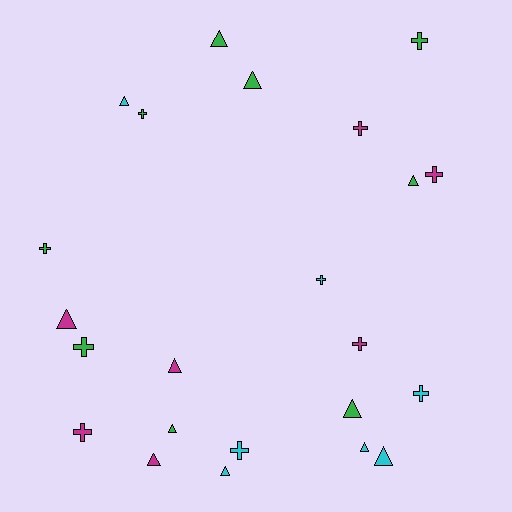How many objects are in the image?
There are 23 objects.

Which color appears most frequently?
Green, with 9 objects.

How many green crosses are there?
There are 4 green crosses.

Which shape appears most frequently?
Triangle, with 12 objects.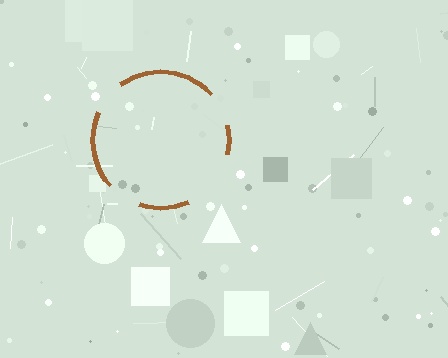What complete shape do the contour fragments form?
The contour fragments form a circle.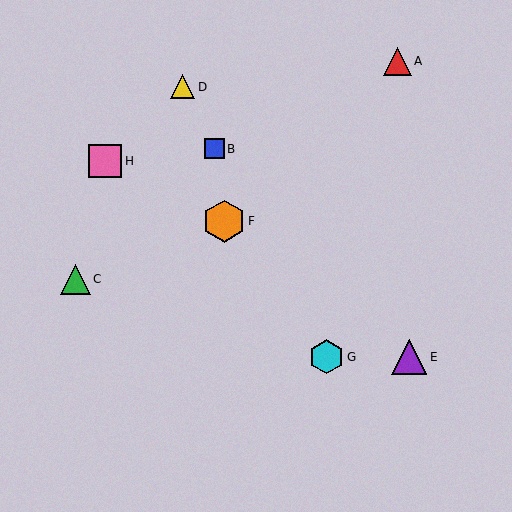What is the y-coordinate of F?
Object F is at y≈221.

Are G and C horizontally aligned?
No, G is at y≈357 and C is at y≈279.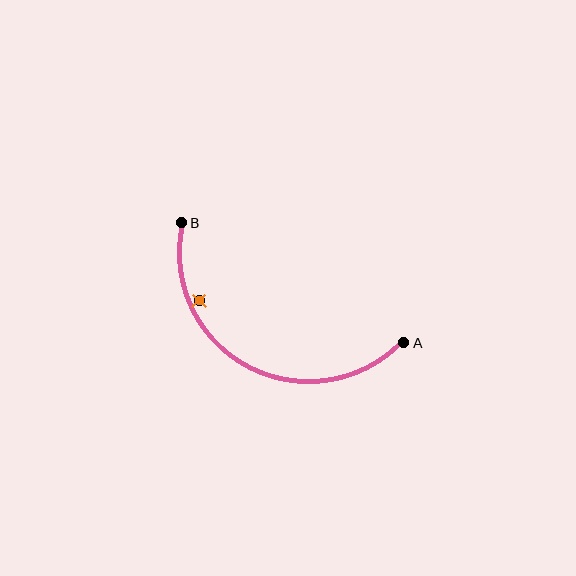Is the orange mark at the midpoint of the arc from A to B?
No — the orange mark does not lie on the arc at all. It sits slightly inside the curve.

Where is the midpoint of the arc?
The arc midpoint is the point on the curve farthest from the straight line joining A and B. It sits below that line.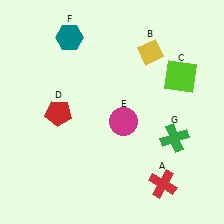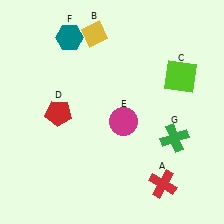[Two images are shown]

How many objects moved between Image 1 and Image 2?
1 object moved between the two images.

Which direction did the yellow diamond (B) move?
The yellow diamond (B) moved left.